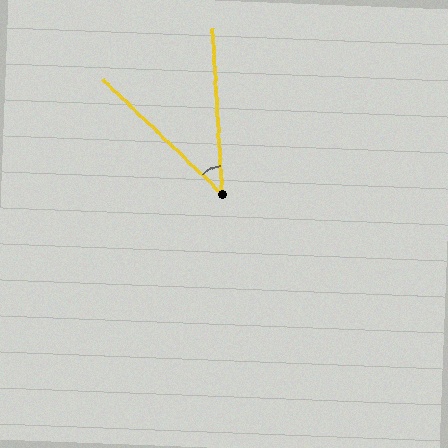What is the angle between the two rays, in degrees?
Approximately 43 degrees.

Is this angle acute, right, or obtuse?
It is acute.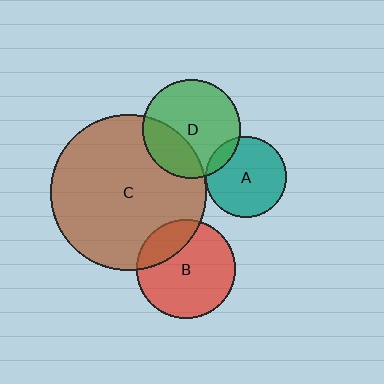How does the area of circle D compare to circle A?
Approximately 1.5 times.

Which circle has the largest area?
Circle C (brown).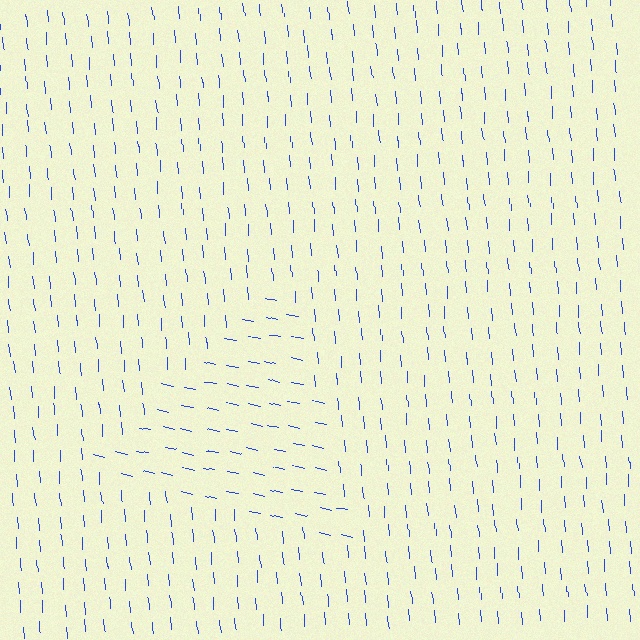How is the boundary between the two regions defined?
The boundary is defined purely by a change in line orientation (approximately 72 degrees difference). All lines are the same color and thickness.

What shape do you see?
I see a triangle.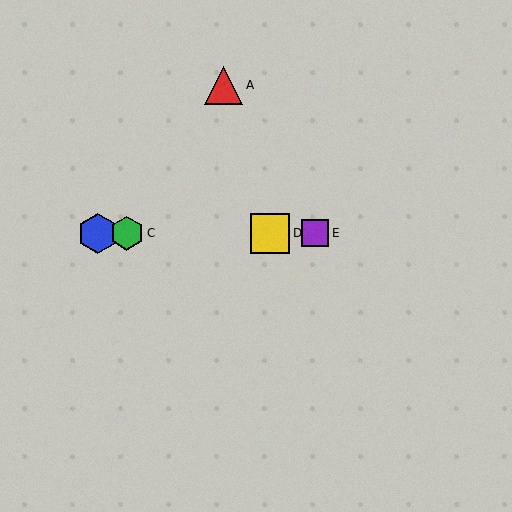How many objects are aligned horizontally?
4 objects (B, C, D, E) are aligned horizontally.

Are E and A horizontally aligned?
No, E is at y≈233 and A is at y≈85.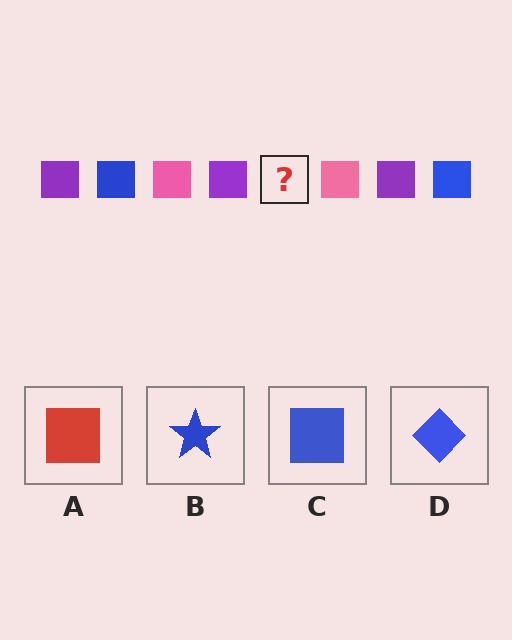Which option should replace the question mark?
Option C.